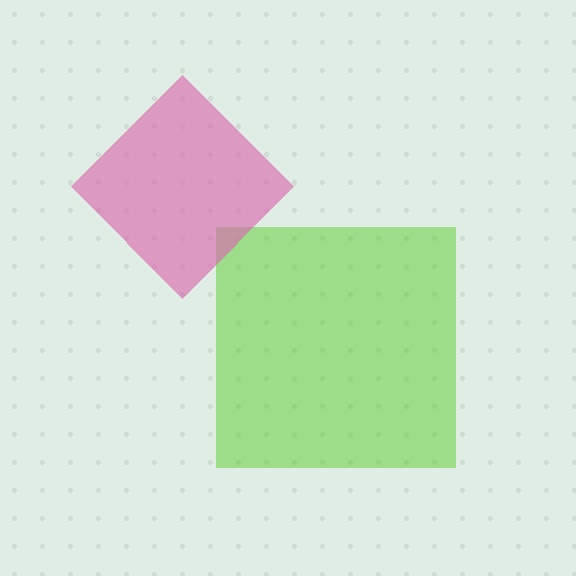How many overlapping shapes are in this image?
There are 2 overlapping shapes in the image.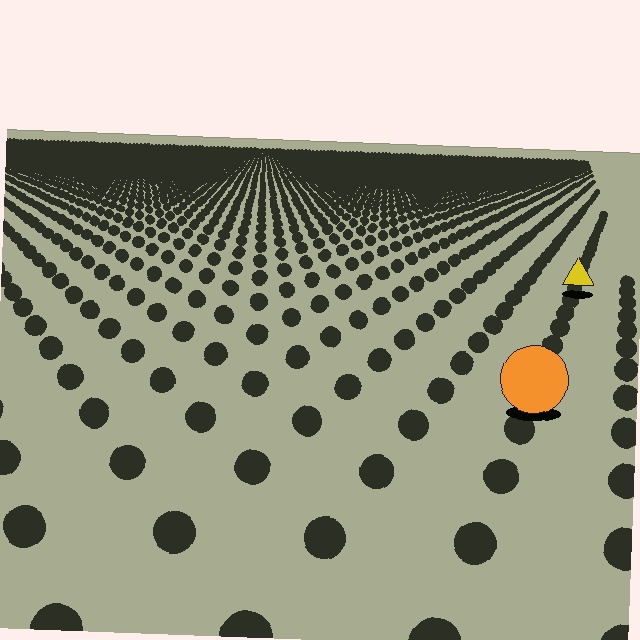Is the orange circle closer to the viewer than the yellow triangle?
Yes. The orange circle is closer — you can tell from the texture gradient: the ground texture is coarser near it.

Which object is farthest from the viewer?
The yellow triangle is farthest from the viewer. It appears smaller and the ground texture around it is denser.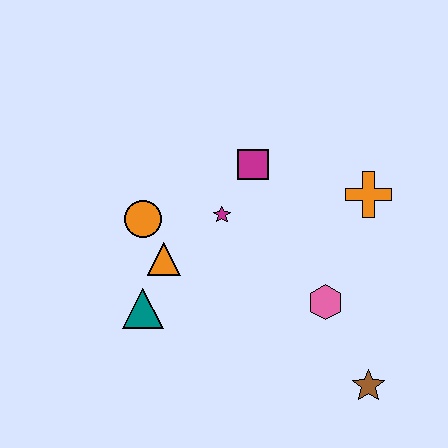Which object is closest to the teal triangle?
The orange triangle is closest to the teal triangle.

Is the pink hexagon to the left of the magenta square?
No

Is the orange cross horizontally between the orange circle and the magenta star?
No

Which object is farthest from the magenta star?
The brown star is farthest from the magenta star.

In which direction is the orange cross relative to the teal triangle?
The orange cross is to the right of the teal triangle.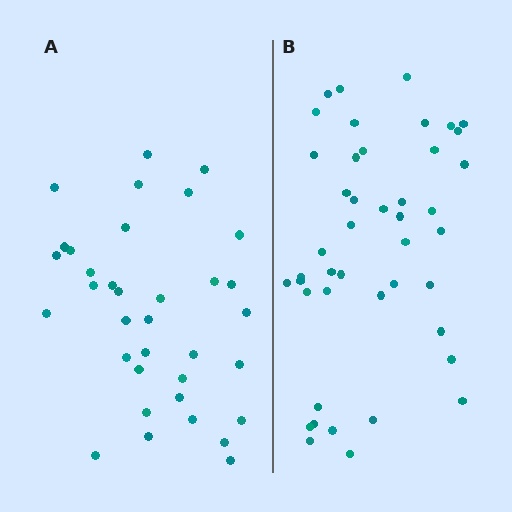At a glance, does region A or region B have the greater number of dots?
Region B (the right region) has more dots.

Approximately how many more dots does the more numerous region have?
Region B has roughly 8 or so more dots than region A.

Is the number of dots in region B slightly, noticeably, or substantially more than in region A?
Region B has noticeably more, but not dramatically so. The ratio is roughly 1.3 to 1.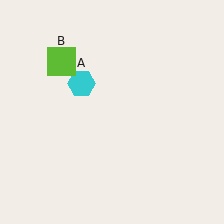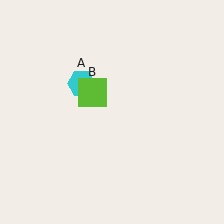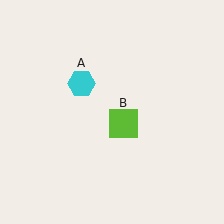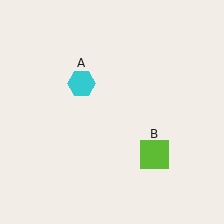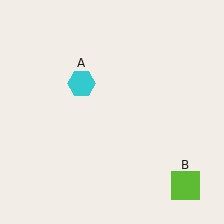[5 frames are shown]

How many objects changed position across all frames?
1 object changed position: lime square (object B).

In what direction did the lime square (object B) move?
The lime square (object B) moved down and to the right.